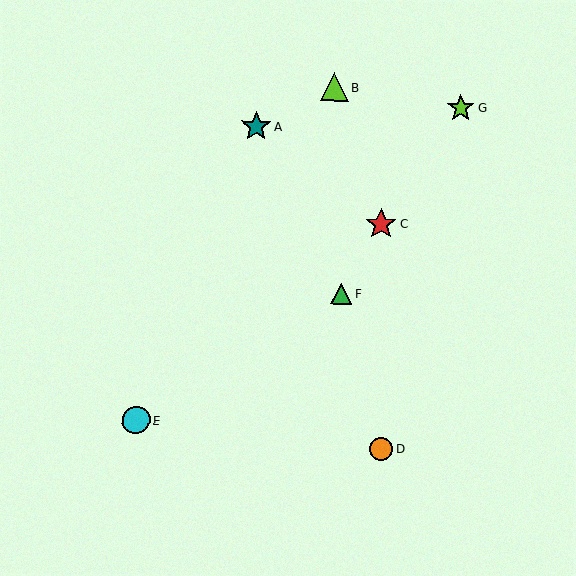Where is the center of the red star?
The center of the red star is at (381, 224).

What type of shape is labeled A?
Shape A is a teal star.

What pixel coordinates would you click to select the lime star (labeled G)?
Click at (461, 108) to select the lime star G.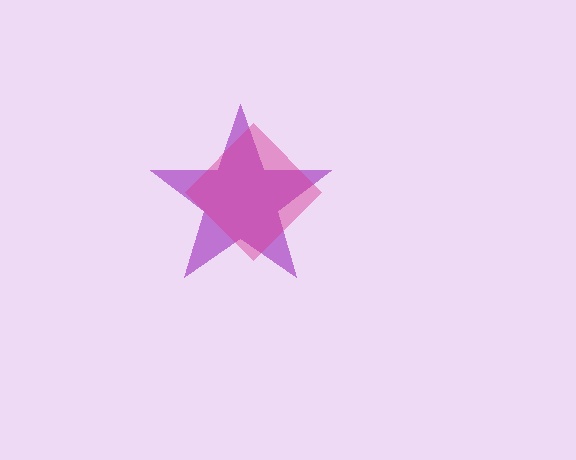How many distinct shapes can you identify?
There are 2 distinct shapes: a purple star, a magenta diamond.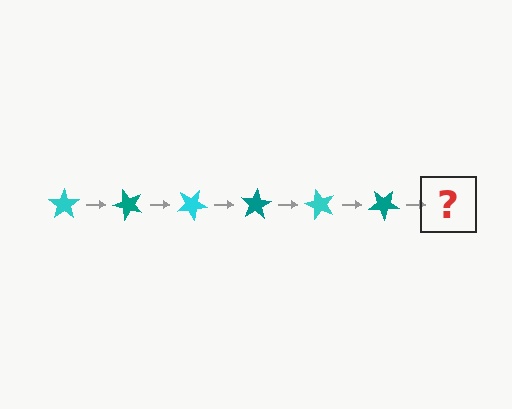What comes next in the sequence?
The next element should be a cyan star, rotated 300 degrees from the start.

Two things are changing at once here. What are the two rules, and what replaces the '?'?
The two rules are that it rotates 50 degrees each step and the color cycles through cyan and teal. The '?' should be a cyan star, rotated 300 degrees from the start.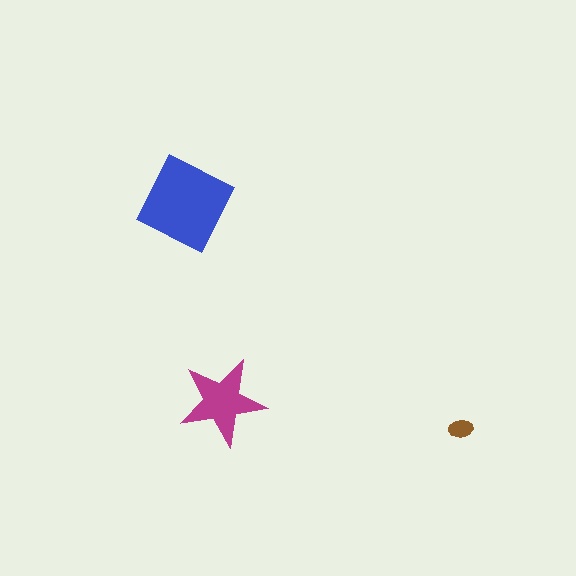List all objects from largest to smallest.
The blue diamond, the magenta star, the brown ellipse.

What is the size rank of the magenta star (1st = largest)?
2nd.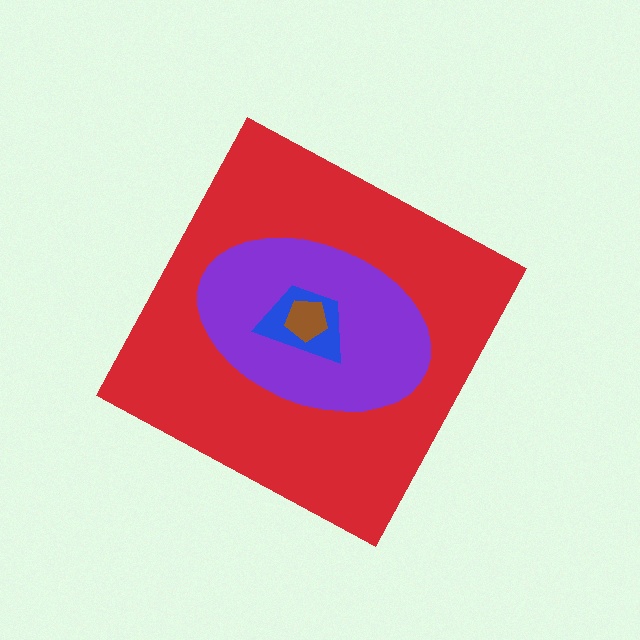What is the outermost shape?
The red diamond.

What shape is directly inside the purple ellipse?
The blue trapezoid.